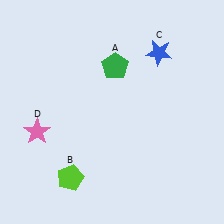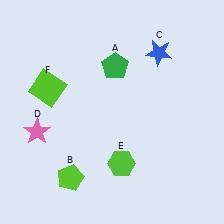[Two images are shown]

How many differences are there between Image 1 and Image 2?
There are 2 differences between the two images.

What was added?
A lime hexagon (E), a lime square (F) were added in Image 2.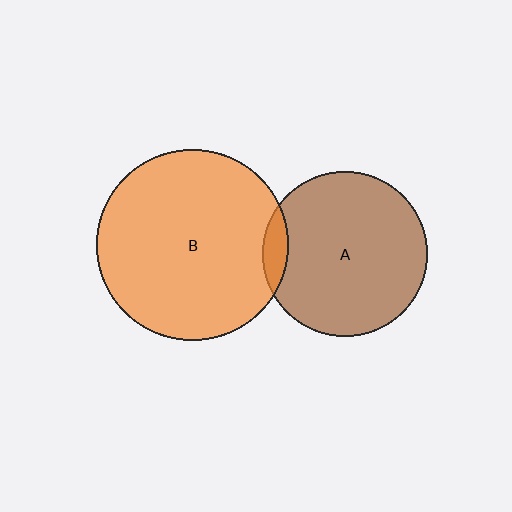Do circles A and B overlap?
Yes.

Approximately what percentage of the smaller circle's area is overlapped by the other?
Approximately 5%.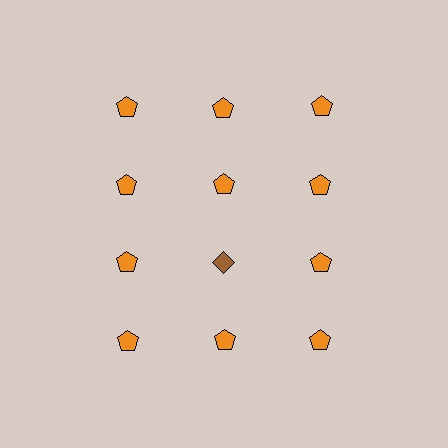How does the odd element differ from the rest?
It differs in both color (brown instead of orange) and shape (diamond instead of pentagon).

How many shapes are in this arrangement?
There are 12 shapes arranged in a grid pattern.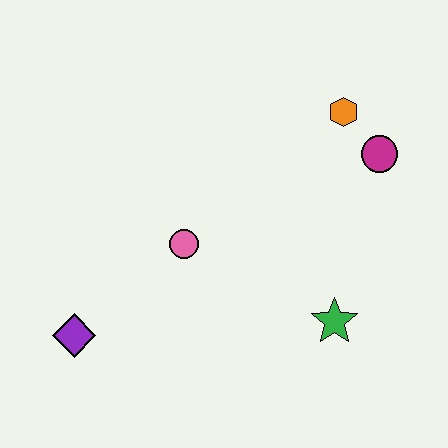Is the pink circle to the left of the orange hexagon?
Yes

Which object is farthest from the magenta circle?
The purple diamond is farthest from the magenta circle.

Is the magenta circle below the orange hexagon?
Yes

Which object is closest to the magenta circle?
The orange hexagon is closest to the magenta circle.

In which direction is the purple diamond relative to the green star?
The purple diamond is to the left of the green star.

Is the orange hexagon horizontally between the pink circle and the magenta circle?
Yes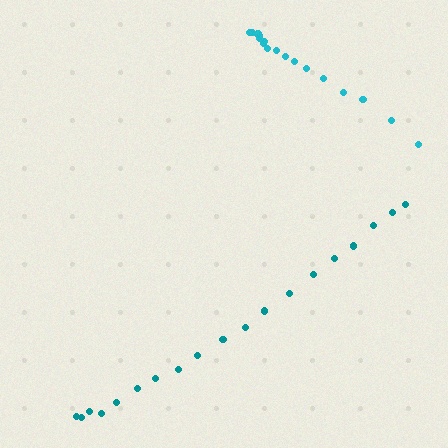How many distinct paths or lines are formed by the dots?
There are 2 distinct paths.